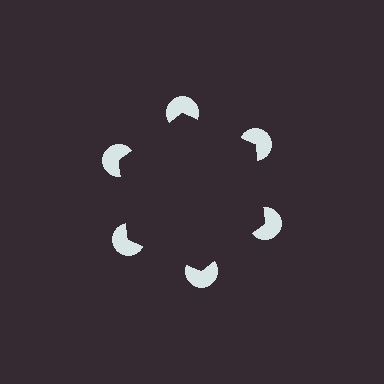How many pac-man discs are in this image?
There are 6 — one at each vertex of the illusory hexagon.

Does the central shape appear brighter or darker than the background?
It typically appears slightly darker than the background, even though no actual brightness change is drawn.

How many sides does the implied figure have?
6 sides.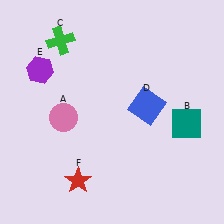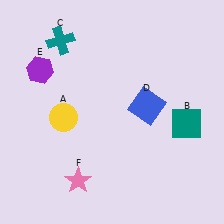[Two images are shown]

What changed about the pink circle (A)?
In Image 1, A is pink. In Image 2, it changed to yellow.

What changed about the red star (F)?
In Image 1, F is red. In Image 2, it changed to pink.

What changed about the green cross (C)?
In Image 1, C is green. In Image 2, it changed to teal.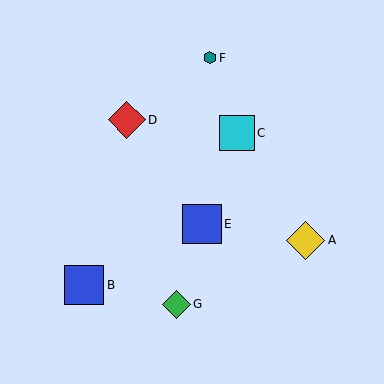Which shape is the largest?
The blue square (labeled B) is the largest.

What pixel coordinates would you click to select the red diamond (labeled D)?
Click at (127, 120) to select the red diamond D.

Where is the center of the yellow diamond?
The center of the yellow diamond is at (306, 240).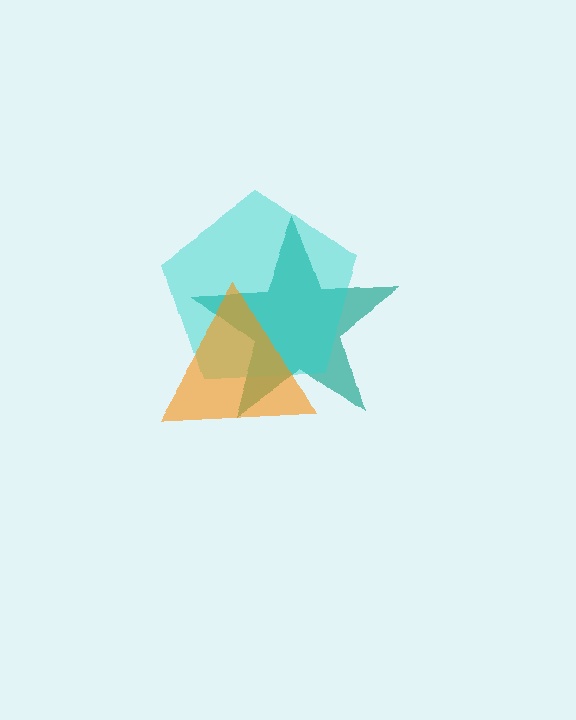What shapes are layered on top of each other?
The layered shapes are: a teal star, a cyan pentagon, an orange triangle.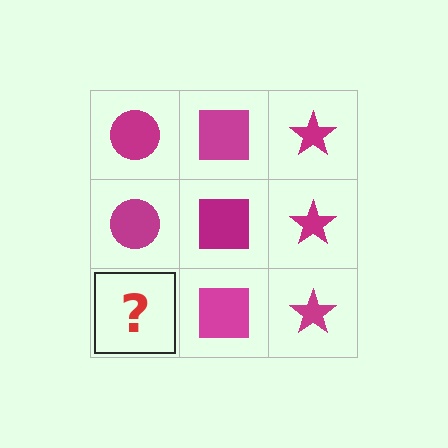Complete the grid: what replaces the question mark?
The question mark should be replaced with a magenta circle.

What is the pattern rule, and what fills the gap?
The rule is that each column has a consistent shape. The gap should be filled with a magenta circle.